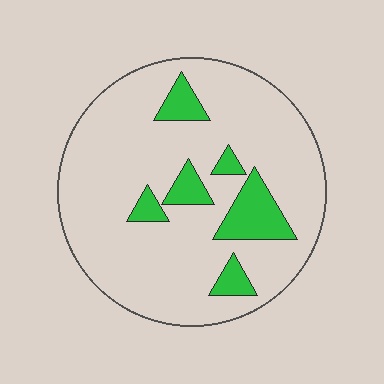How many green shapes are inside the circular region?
6.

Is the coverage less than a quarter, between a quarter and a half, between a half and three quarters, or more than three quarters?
Less than a quarter.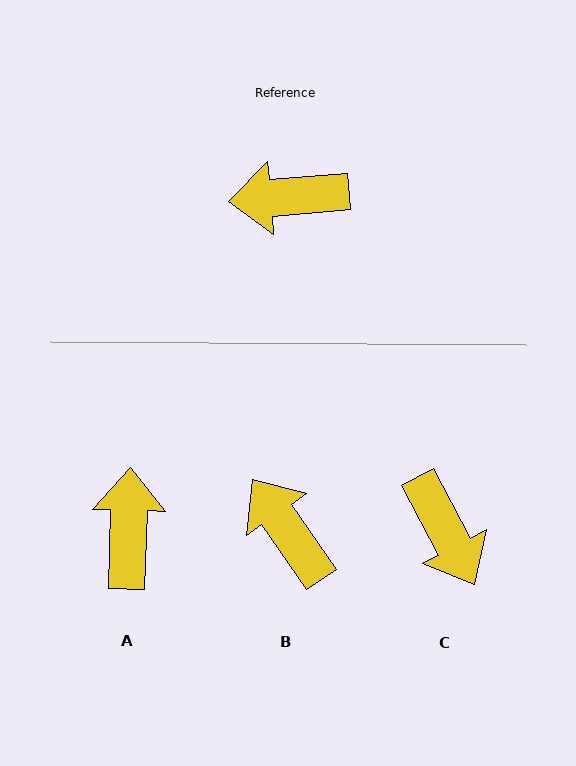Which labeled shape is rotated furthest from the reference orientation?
C, about 113 degrees away.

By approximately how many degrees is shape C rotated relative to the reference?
Approximately 113 degrees counter-clockwise.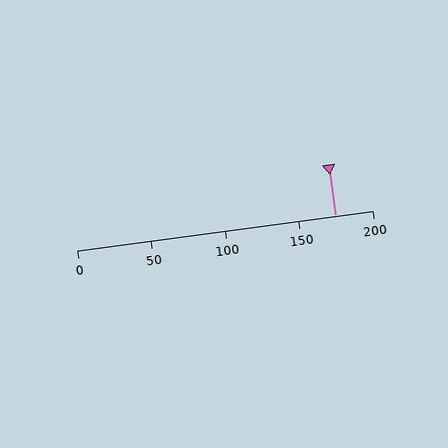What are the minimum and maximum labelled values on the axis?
The axis runs from 0 to 200.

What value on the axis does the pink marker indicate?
The marker indicates approximately 175.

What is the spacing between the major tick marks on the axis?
The major ticks are spaced 50 apart.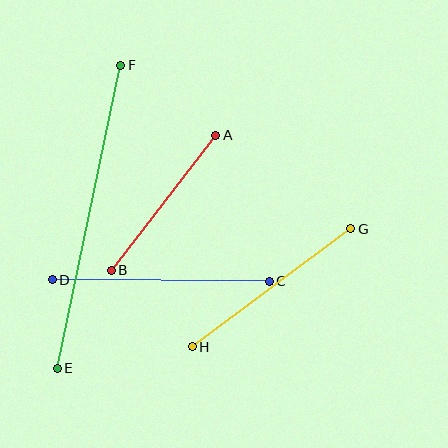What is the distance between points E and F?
The distance is approximately 310 pixels.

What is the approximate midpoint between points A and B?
The midpoint is at approximately (163, 203) pixels.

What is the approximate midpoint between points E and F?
The midpoint is at approximately (89, 217) pixels.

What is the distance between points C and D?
The distance is approximately 217 pixels.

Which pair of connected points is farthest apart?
Points E and F are farthest apart.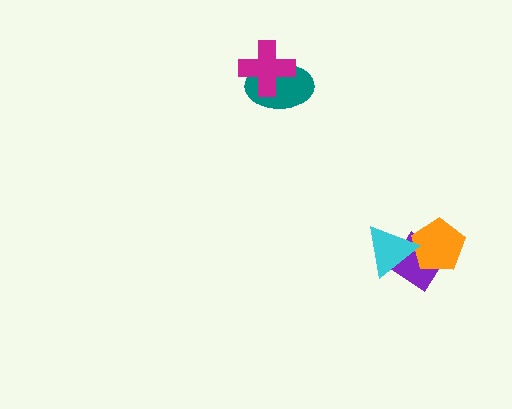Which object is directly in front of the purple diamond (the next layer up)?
The orange pentagon is directly in front of the purple diamond.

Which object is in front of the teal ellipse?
The magenta cross is in front of the teal ellipse.